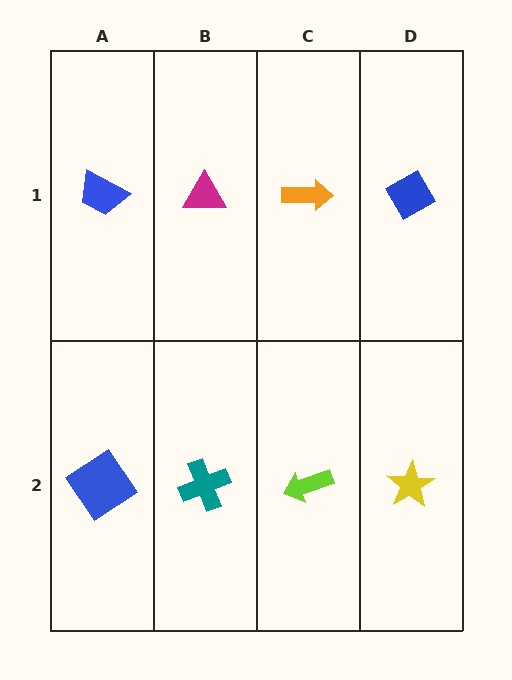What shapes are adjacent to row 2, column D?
A blue diamond (row 1, column D), a lime arrow (row 2, column C).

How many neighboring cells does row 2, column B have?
3.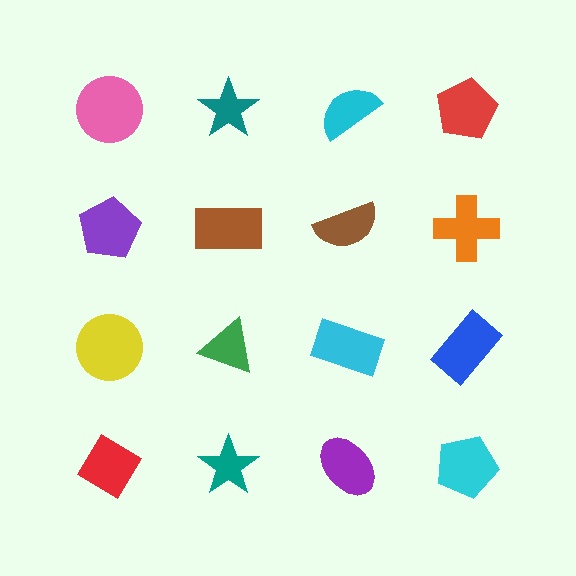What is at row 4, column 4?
A cyan pentagon.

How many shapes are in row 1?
4 shapes.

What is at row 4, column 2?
A teal star.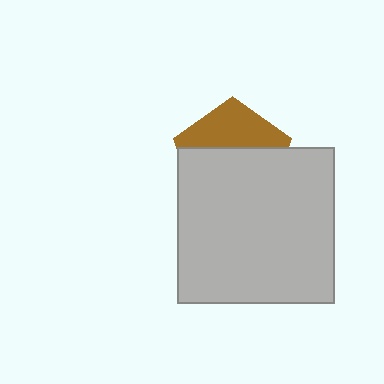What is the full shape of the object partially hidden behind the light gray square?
The partially hidden object is a brown pentagon.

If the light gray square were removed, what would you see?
You would see the complete brown pentagon.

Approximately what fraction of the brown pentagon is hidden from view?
Roughly 62% of the brown pentagon is hidden behind the light gray square.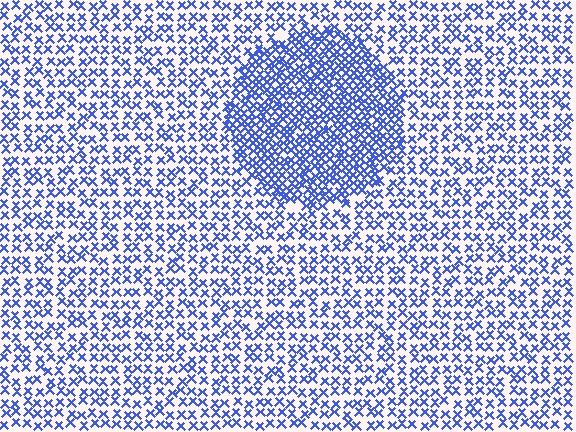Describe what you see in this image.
The image contains small blue elements arranged at two different densities. A circle-shaped region is visible where the elements are more densely packed than the surrounding area.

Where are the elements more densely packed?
The elements are more densely packed inside the circle boundary.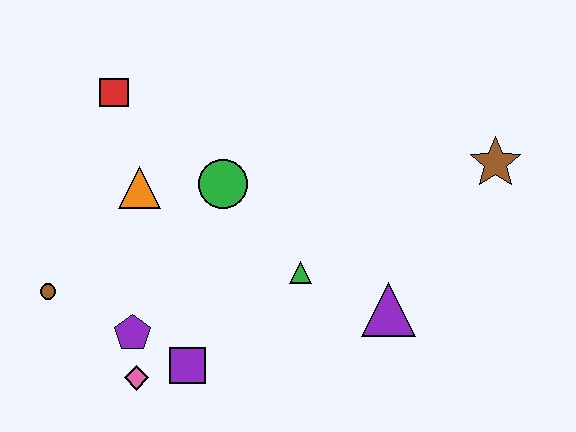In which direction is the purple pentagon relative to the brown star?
The purple pentagon is to the left of the brown star.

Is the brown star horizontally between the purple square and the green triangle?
No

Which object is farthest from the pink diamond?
The brown star is farthest from the pink diamond.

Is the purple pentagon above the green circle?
No